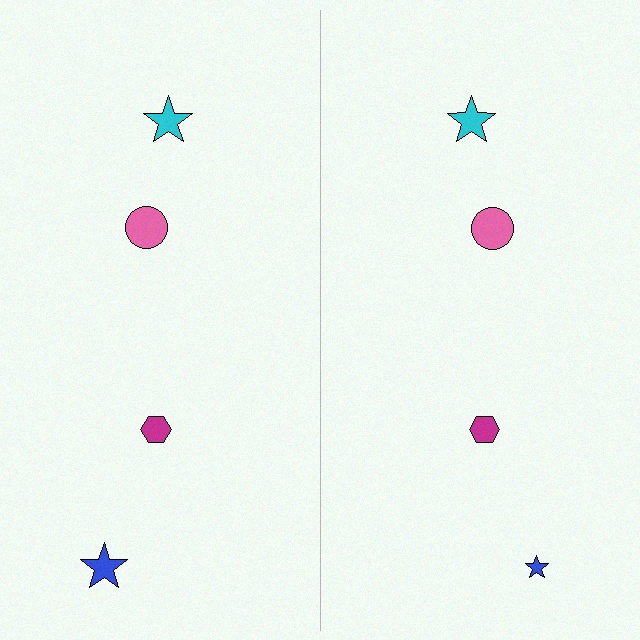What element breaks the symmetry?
The blue star on the right side has a different size than its mirror counterpart.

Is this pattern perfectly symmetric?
No, the pattern is not perfectly symmetric. The blue star on the right side has a different size than its mirror counterpart.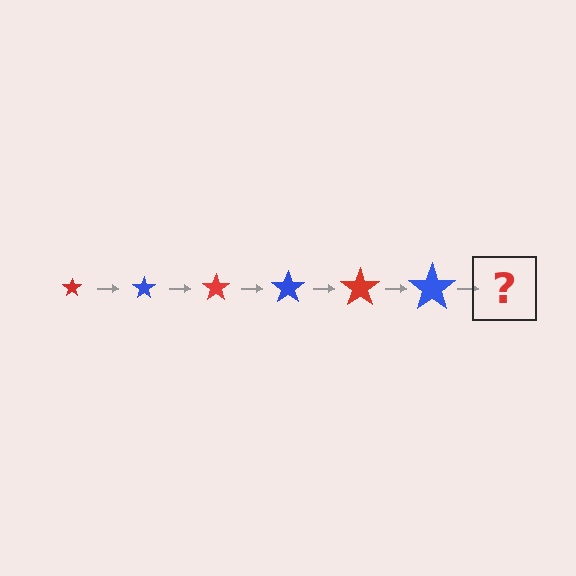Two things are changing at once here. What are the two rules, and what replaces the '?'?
The two rules are that the star grows larger each step and the color cycles through red and blue. The '?' should be a red star, larger than the previous one.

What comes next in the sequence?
The next element should be a red star, larger than the previous one.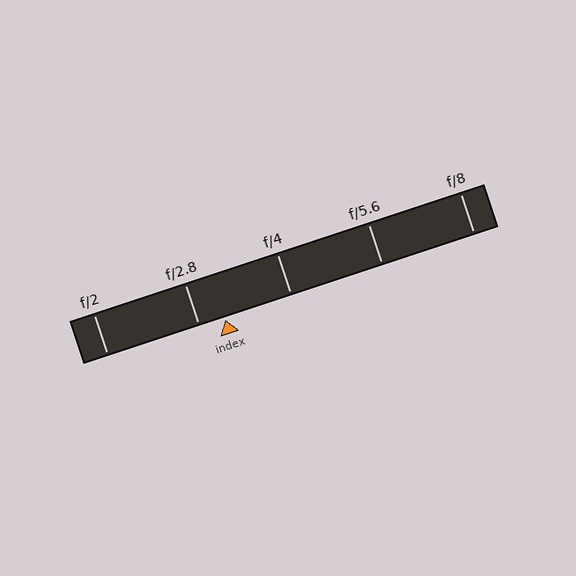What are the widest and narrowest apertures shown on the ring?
The widest aperture shown is f/2 and the narrowest is f/8.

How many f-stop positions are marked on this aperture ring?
There are 5 f-stop positions marked.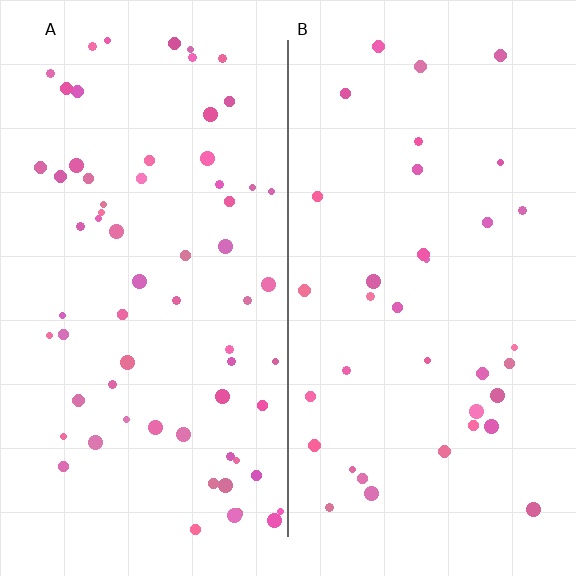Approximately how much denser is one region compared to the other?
Approximately 1.9× — region A over region B.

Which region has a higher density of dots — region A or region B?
A (the left).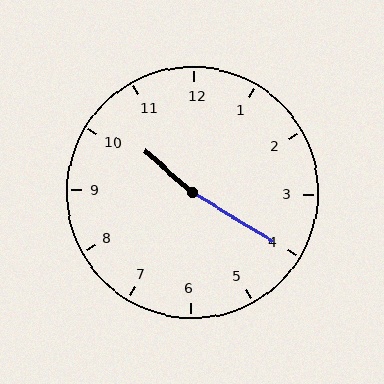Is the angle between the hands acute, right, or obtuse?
It is obtuse.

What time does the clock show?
10:20.